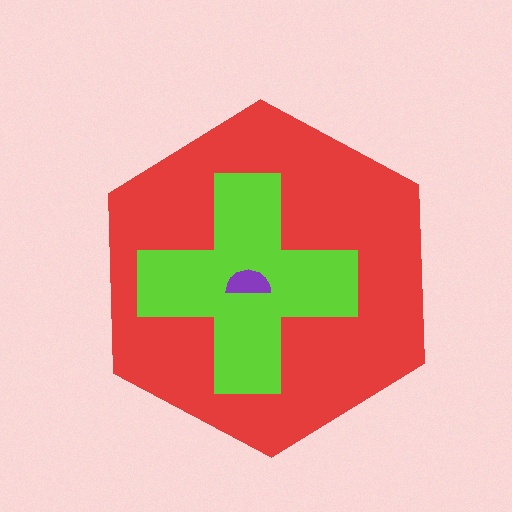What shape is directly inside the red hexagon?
The lime cross.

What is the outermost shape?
The red hexagon.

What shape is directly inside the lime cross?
The purple semicircle.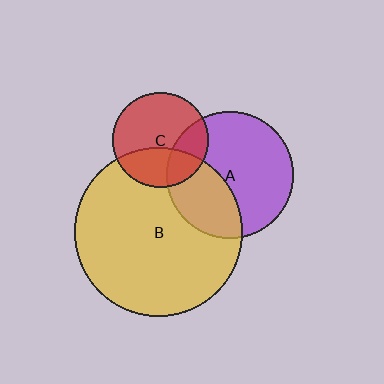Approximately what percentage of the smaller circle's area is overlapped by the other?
Approximately 35%.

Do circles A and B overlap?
Yes.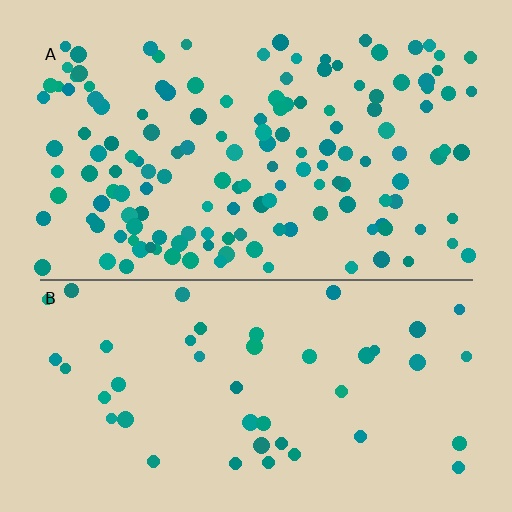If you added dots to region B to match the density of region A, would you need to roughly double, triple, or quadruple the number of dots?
Approximately triple.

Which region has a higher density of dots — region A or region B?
A (the top).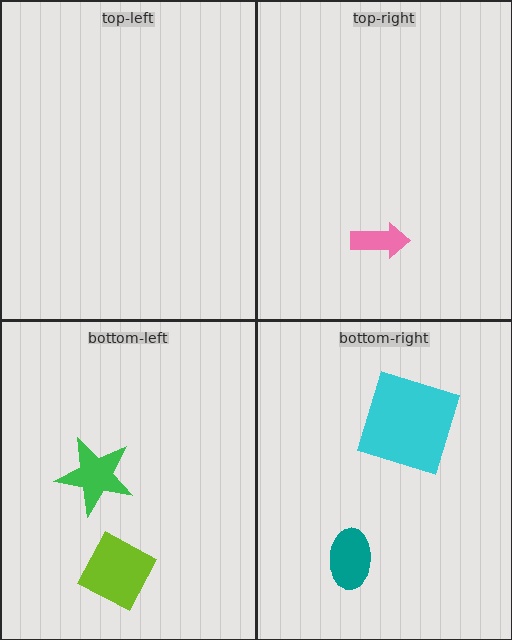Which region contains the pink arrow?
The top-right region.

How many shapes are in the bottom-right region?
2.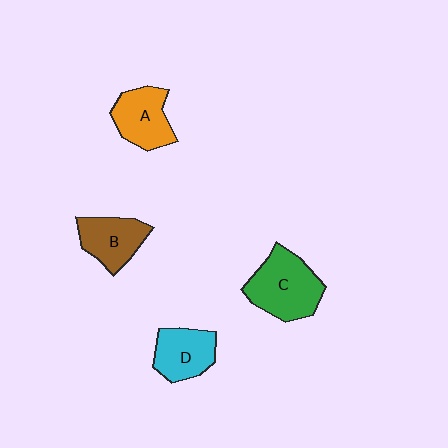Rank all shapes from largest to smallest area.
From largest to smallest: C (green), A (orange), B (brown), D (cyan).